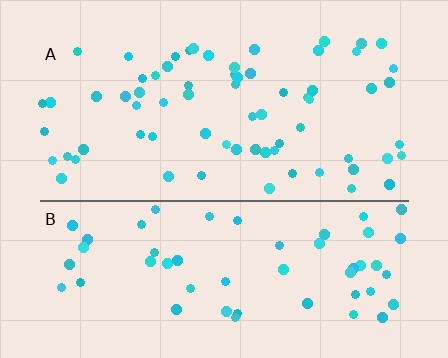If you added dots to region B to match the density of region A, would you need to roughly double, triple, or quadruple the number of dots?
Approximately double.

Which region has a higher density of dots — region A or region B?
A (the top).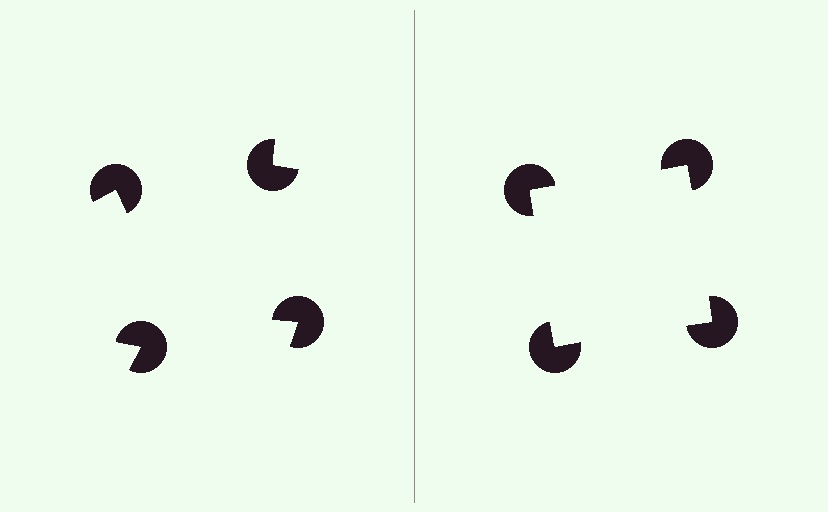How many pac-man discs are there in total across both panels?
8 — 4 on each side.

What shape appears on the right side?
An illusory square.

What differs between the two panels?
The pac-man discs are positioned identically on both sides; only the wedge orientations differ. On the right they align to a square; on the left they are misaligned.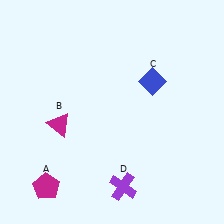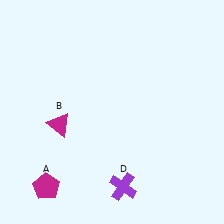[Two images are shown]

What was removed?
The blue diamond (C) was removed in Image 2.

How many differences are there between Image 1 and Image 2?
There is 1 difference between the two images.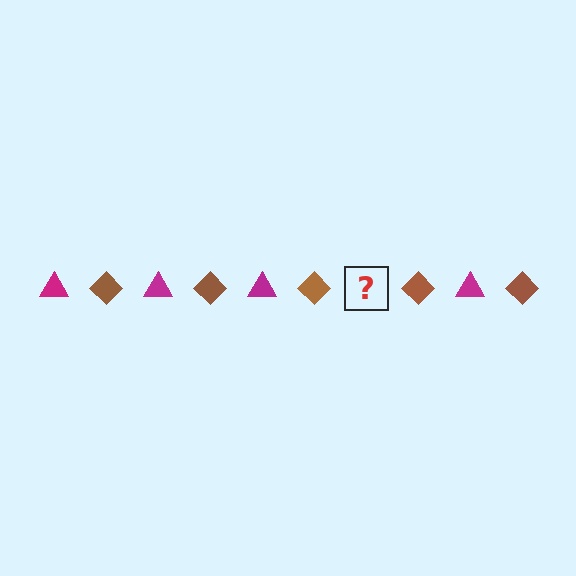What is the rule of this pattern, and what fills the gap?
The rule is that the pattern alternates between magenta triangle and brown diamond. The gap should be filled with a magenta triangle.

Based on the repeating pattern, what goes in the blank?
The blank should be a magenta triangle.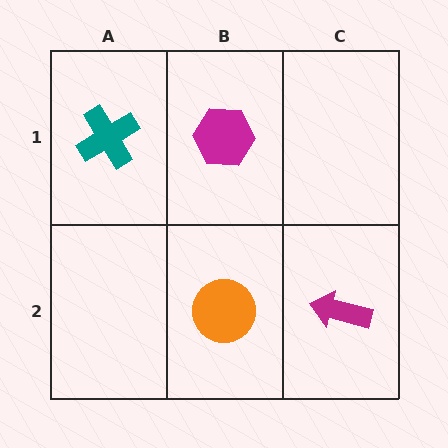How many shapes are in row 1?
2 shapes.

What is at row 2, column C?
A magenta arrow.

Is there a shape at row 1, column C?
No, that cell is empty.